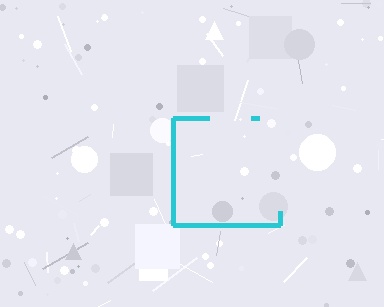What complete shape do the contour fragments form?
The contour fragments form a square.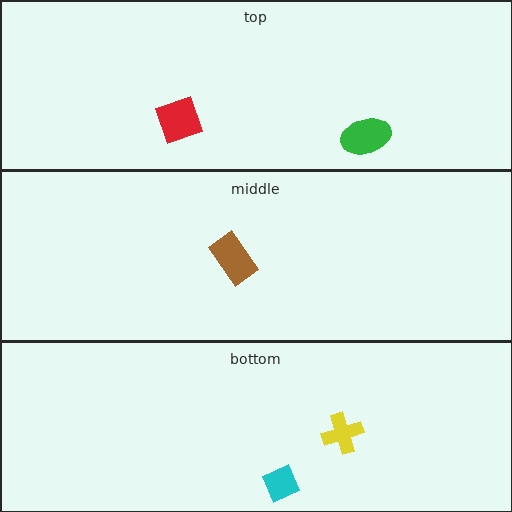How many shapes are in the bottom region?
2.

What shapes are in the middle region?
The brown rectangle.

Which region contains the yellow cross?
The bottom region.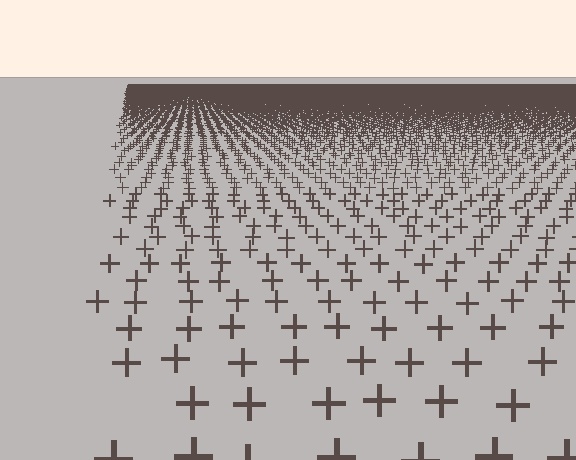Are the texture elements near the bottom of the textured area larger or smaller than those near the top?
Larger. Near the bottom, elements are closer to the viewer and appear at a bigger on-screen size.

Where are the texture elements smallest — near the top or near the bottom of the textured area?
Near the top.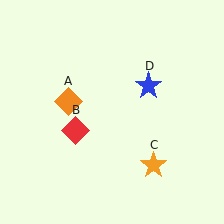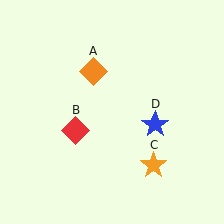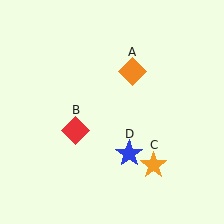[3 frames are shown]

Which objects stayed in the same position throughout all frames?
Red diamond (object B) and orange star (object C) remained stationary.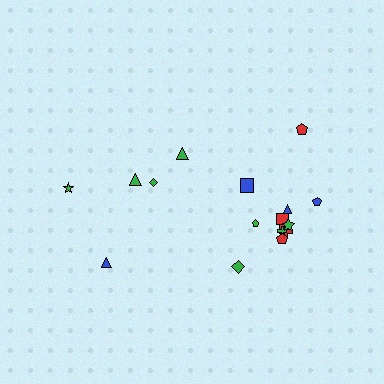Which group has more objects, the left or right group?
The right group.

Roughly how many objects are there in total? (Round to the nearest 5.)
Roughly 15 objects in total.